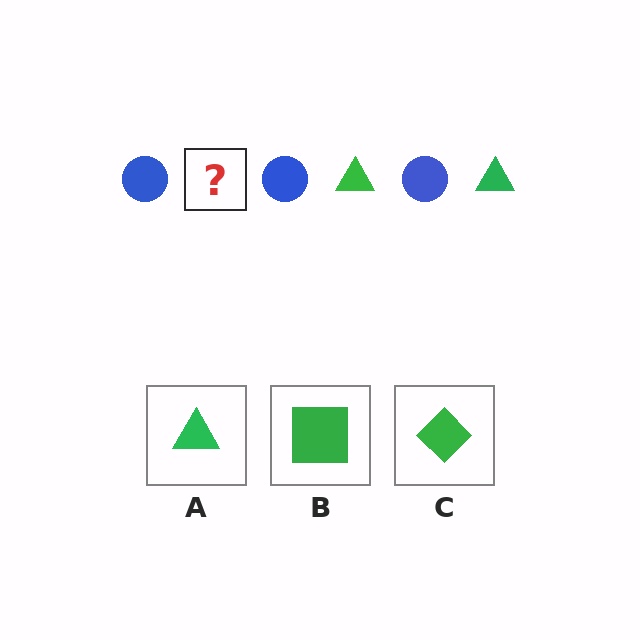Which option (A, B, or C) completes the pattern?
A.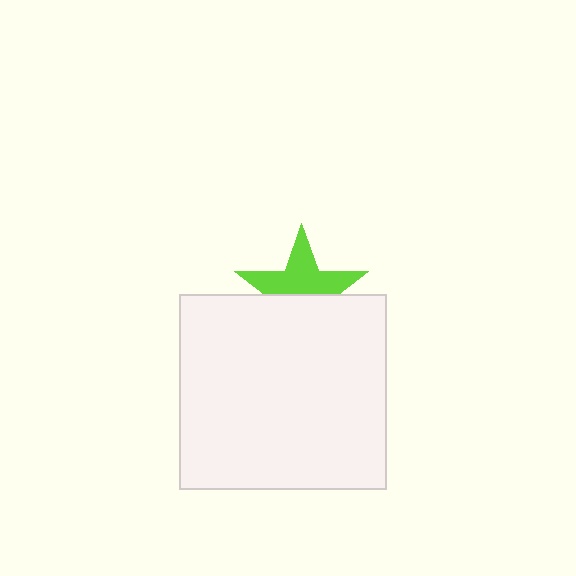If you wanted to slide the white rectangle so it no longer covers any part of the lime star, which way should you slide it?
Slide it down — that is the most direct way to separate the two shapes.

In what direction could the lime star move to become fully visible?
The lime star could move up. That would shift it out from behind the white rectangle entirely.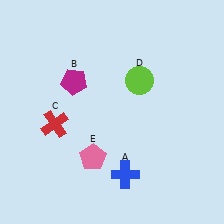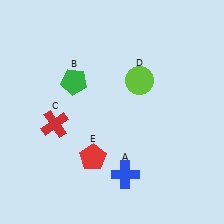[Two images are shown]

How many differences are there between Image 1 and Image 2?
There are 2 differences between the two images.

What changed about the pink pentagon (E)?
In Image 1, E is pink. In Image 2, it changed to red.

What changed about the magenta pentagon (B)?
In Image 1, B is magenta. In Image 2, it changed to green.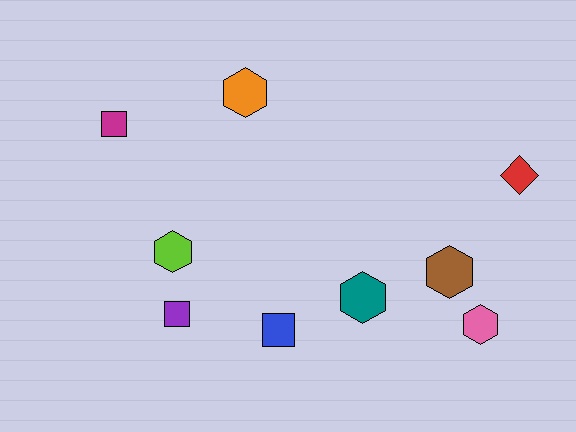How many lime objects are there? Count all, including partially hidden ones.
There is 1 lime object.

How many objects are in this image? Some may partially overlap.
There are 9 objects.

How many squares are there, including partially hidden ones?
There are 3 squares.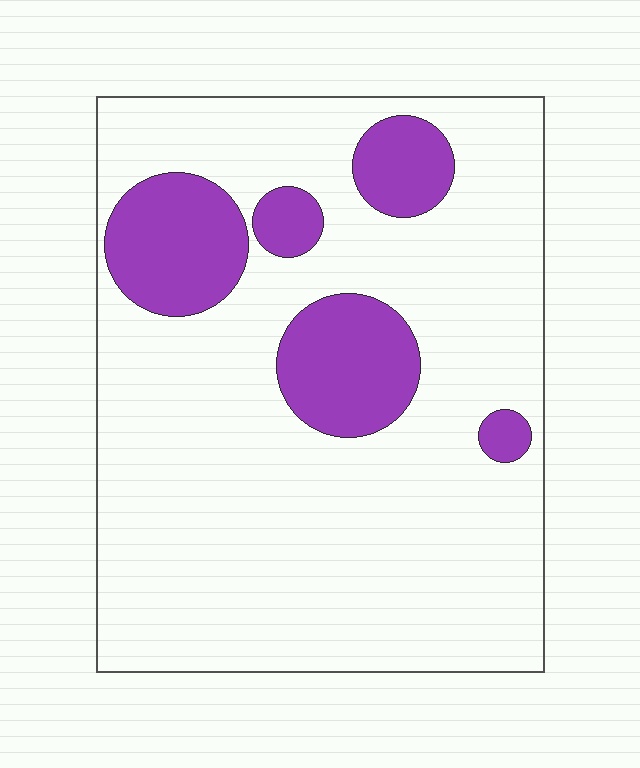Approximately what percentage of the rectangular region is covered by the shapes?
Approximately 20%.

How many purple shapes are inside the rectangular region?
5.